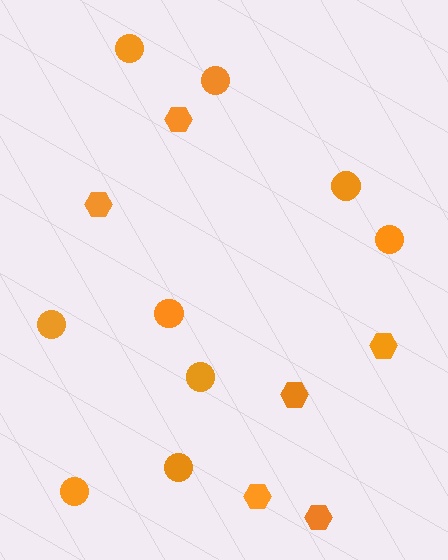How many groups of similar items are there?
There are 2 groups: one group of circles (9) and one group of hexagons (6).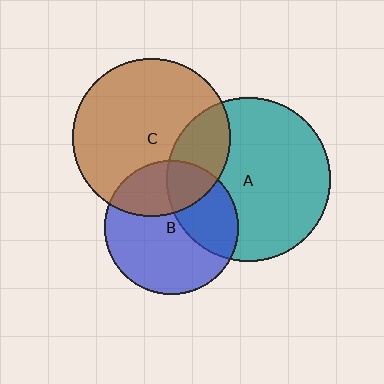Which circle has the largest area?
Circle A (teal).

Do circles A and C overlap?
Yes.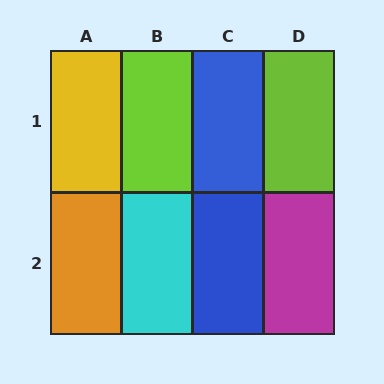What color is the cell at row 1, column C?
Blue.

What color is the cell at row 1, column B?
Lime.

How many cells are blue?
2 cells are blue.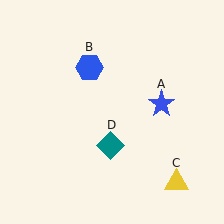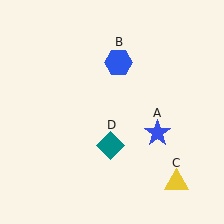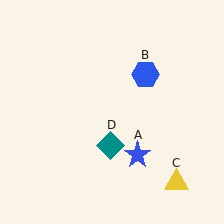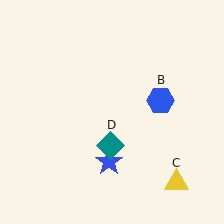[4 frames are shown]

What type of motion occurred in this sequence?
The blue star (object A), blue hexagon (object B) rotated clockwise around the center of the scene.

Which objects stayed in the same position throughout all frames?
Yellow triangle (object C) and teal diamond (object D) remained stationary.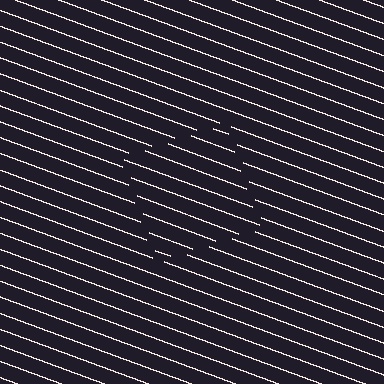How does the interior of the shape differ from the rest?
The interior of the shape contains the same grating, shifted by half a period — the contour is defined by the phase discontinuity where line-ends from the inner and outer gratings abut.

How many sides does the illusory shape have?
4 sides — the line-ends trace a square.